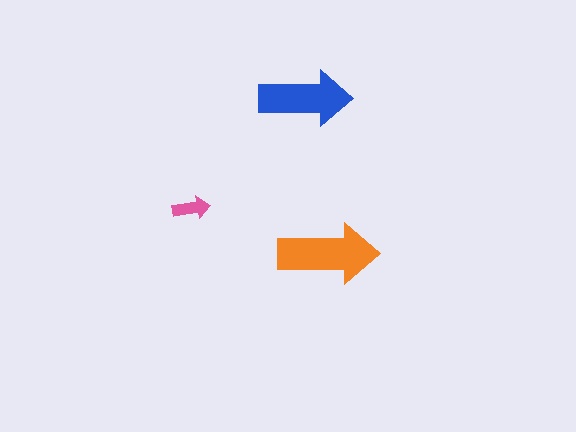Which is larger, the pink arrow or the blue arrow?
The blue one.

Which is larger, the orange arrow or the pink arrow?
The orange one.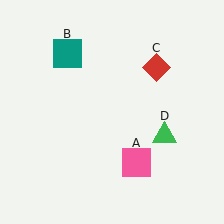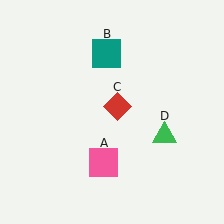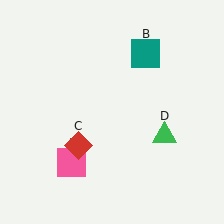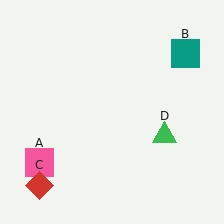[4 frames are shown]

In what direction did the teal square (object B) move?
The teal square (object B) moved right.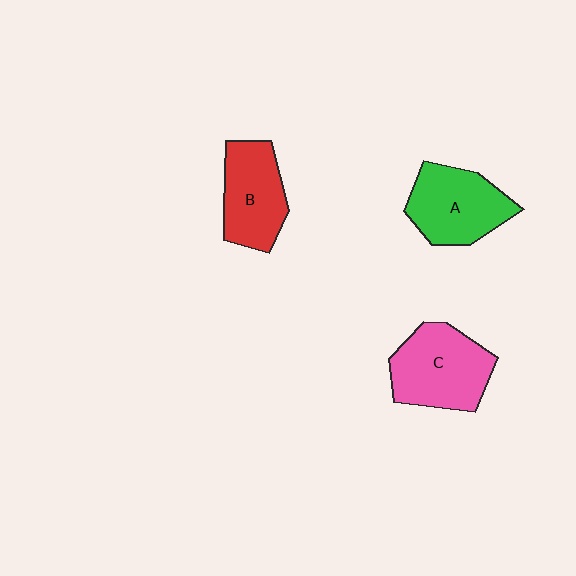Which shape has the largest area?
Shape C (pink).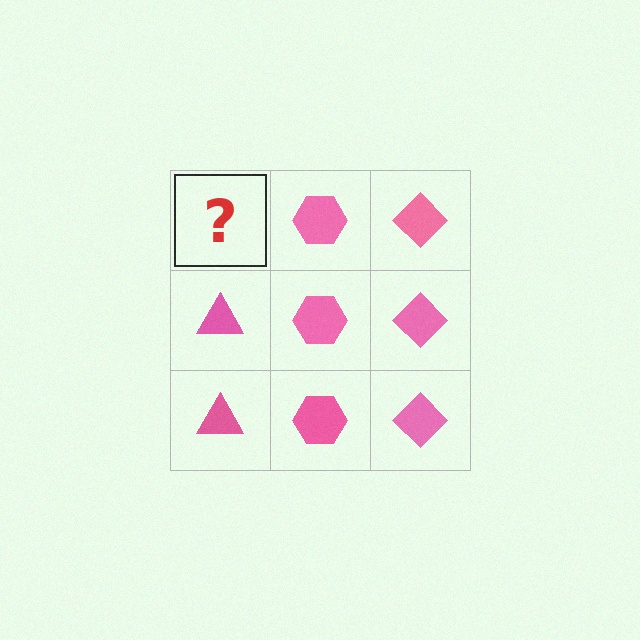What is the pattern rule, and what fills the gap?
The rule is that each column has a consistent shape. The gap should be filled with a pink triangle.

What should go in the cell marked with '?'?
The missing cell should contain a pink triangle.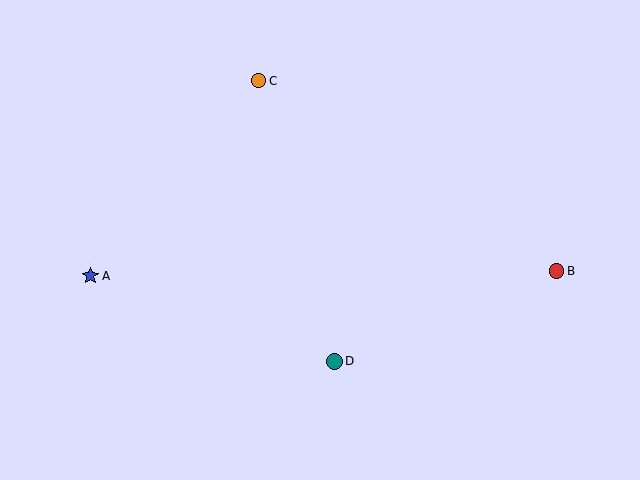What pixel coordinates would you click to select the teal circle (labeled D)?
Click at (334, 361) to select the teal circle D.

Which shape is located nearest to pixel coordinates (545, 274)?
The red circle (labeled B) at (556, 271) is nearest to that location.